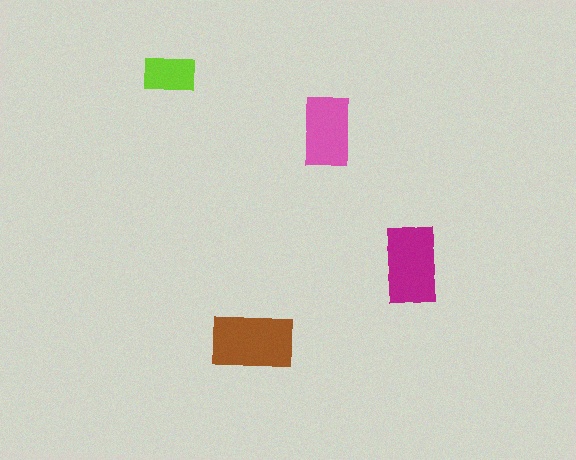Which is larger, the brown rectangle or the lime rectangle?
The brown one.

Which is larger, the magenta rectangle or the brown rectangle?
The brown one.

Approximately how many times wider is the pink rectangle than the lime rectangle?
About 1.5 times wider.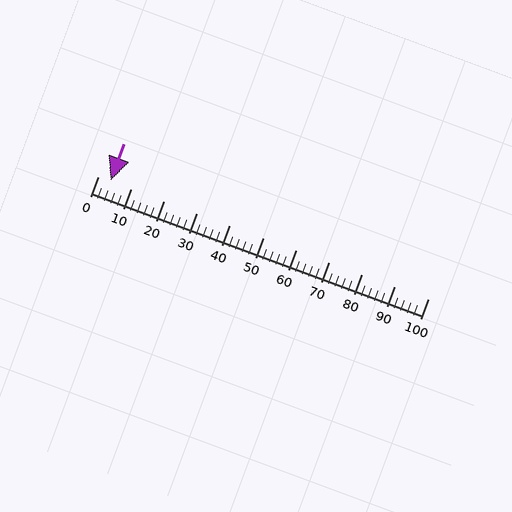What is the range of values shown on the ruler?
The ruler shows values from 0 to 100.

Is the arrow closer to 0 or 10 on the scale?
The arrow is closer to 0.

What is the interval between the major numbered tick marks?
The major tick marks are spaced 10 units apart.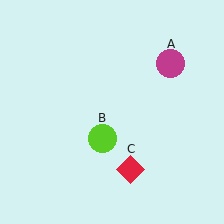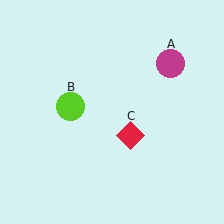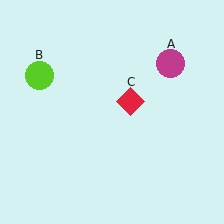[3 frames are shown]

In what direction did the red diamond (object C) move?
The red diamond (object C) moved up.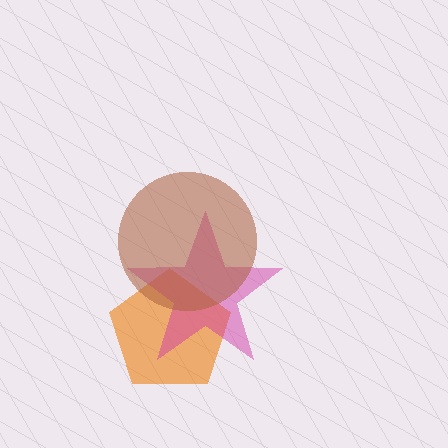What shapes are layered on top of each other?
The layered shapes are: an orange pentagon, a magenta star, a brown circle.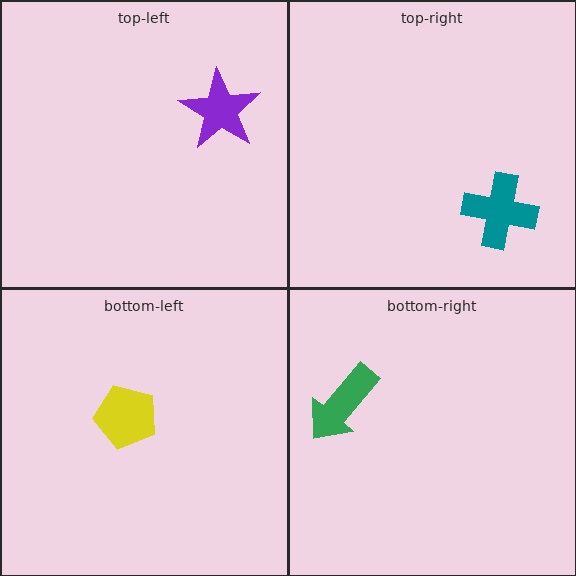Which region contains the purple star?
The top-left region.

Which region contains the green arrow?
The bottom-right region.